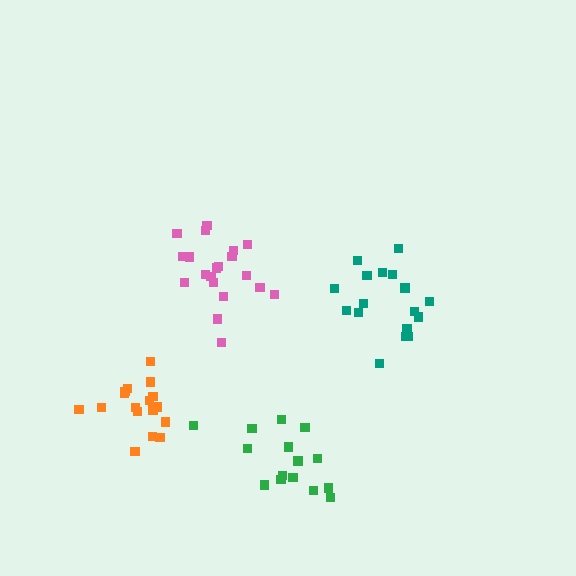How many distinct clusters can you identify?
There are 4 distinct clusters.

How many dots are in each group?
Group 1: 17 dots, Group 2: 20 dots, Group 3: 17 dots, Group 4: 15 dots (69 total).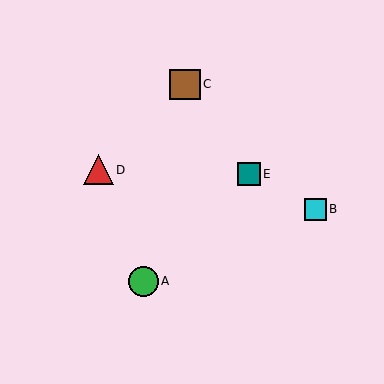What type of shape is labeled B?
Shape B is a cyan square.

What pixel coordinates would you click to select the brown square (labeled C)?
Click at (185, 84) to select the brown square C.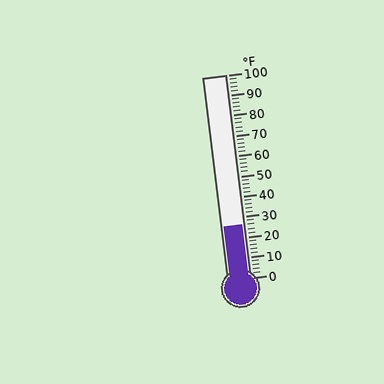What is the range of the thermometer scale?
The thermometer scale ranges from 0°F to 100°F.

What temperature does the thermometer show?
The thermometer shows approximately 26°F.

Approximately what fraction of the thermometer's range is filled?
The thermometer is filled to approximately 25% of its range.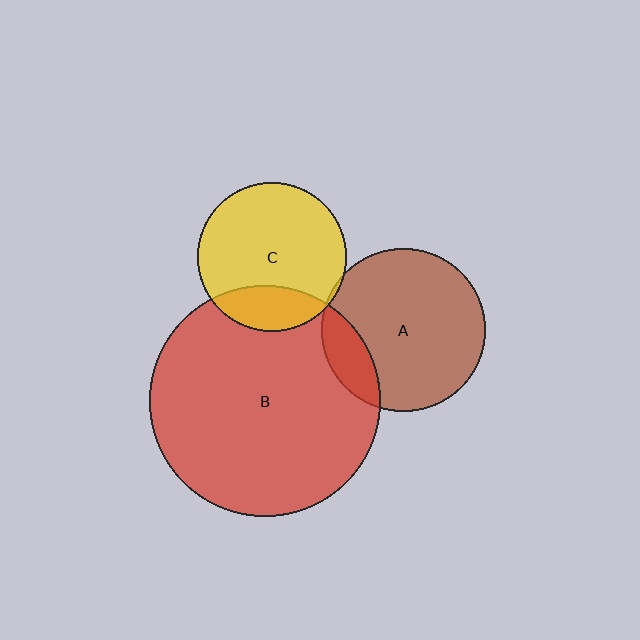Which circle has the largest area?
Circle B (red).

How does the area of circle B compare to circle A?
Approximately 2.0 times.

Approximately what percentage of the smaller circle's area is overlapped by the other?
Approximately 15%.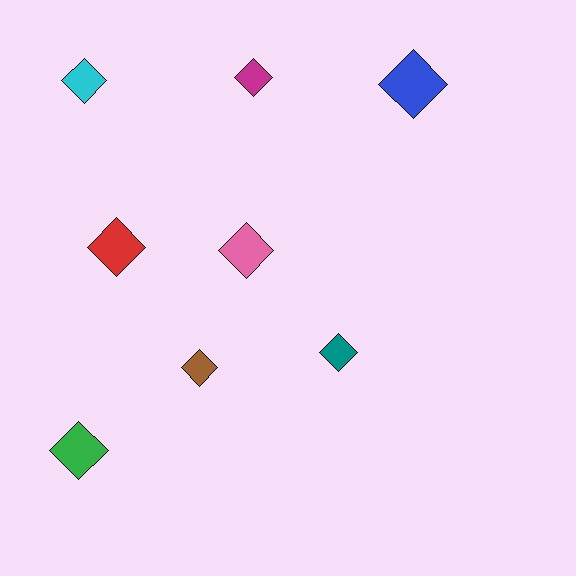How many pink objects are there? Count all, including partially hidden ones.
There is 1 pink object.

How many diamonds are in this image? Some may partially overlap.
There are 8 diamonds.